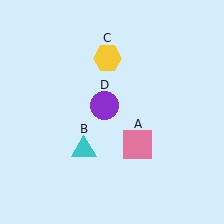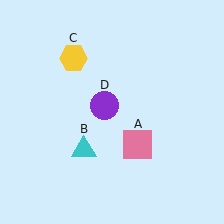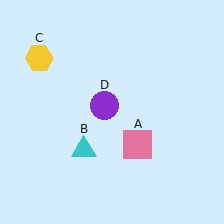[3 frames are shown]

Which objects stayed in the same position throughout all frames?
Pink square (object A) and cyan triangle (object B) and purple circle (object D) remained stationary.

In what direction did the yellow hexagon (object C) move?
The yellow hexagon (object C) moved left.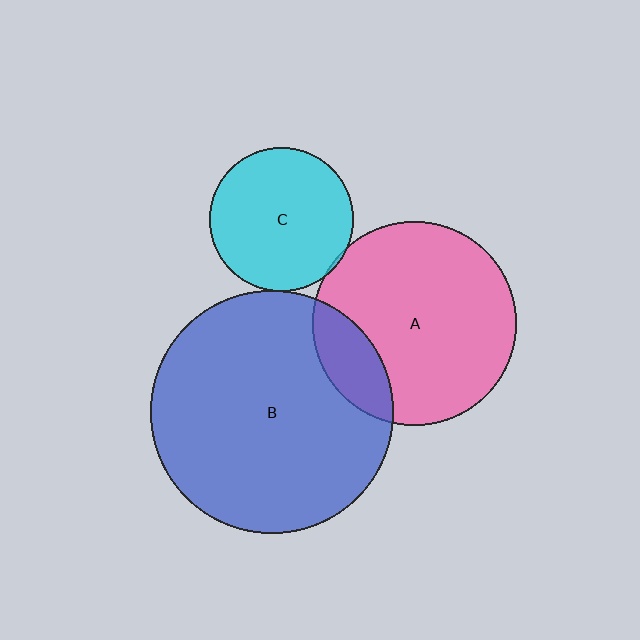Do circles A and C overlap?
Yes.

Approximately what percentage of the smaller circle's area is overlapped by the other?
Approximately 5%.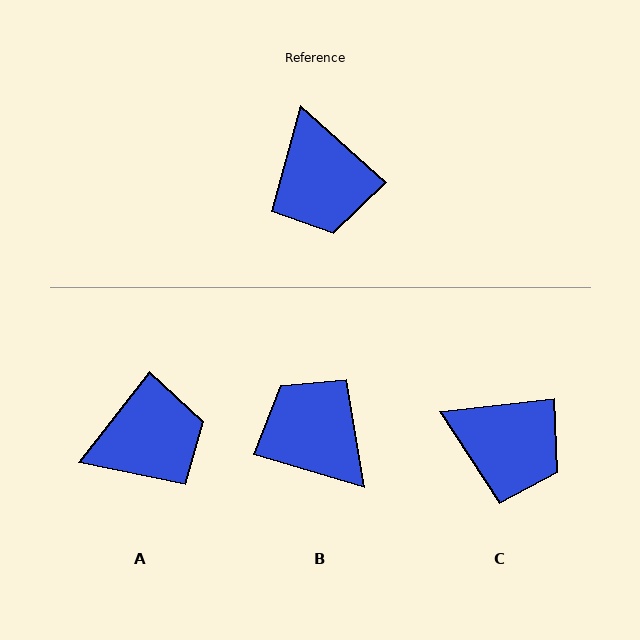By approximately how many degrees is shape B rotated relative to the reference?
Approximately 156 degrees clockwise.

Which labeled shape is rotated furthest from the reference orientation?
B, about 156 degrees away.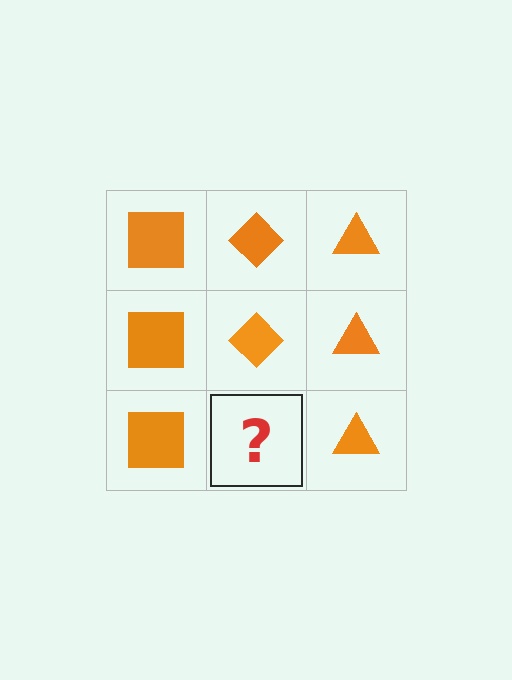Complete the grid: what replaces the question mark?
The question mark should be replaced with an orange diamond.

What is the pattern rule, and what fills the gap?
The rule is that each column has a consistent shape. The gap should be filled with an orange diamond.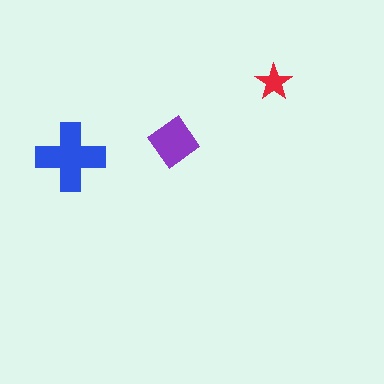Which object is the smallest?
The red star.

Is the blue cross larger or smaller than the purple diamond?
Larger.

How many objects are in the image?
There are 3 objects in the image.